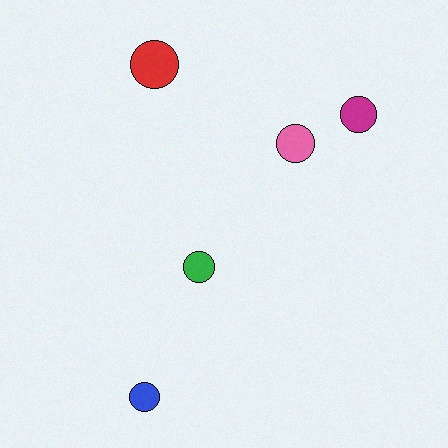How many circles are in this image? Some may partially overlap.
There are 5 circles.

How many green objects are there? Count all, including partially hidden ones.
There is 1 green object.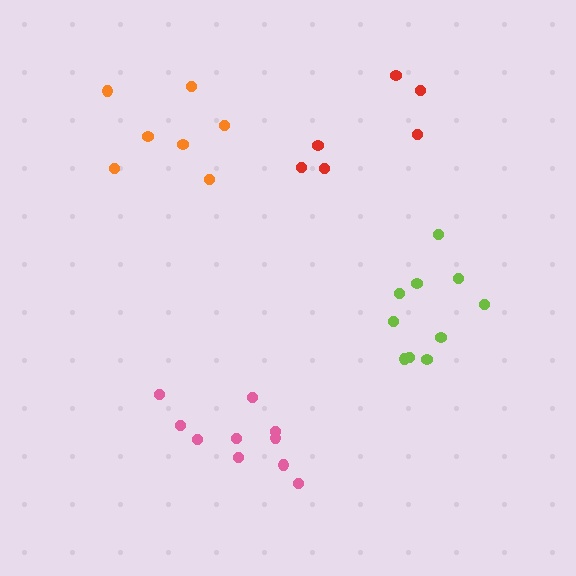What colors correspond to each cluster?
The clusters are colored: red, lime, orange, pink.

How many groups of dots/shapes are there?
There are 4 groups.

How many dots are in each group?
Group 1: 6 dots, Group 2: 10 dots, Group 3: 7 dots, Group 4: 10 dots (33 total).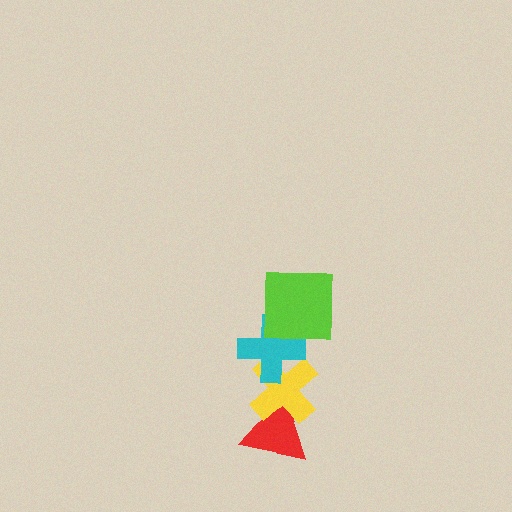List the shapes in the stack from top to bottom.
From top to bottom: the lime square, the cyan cross, the yellow cross, the red triangle.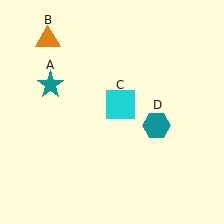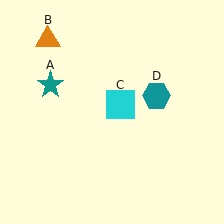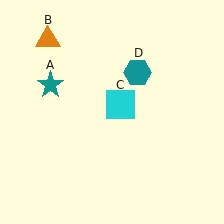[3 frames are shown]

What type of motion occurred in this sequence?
The teal hexagon (object D) rotated counterclockwise around the center of the scene.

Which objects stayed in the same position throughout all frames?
Teal star (object A) and orange triangle (object B) and cyan square (object C) remained stationary.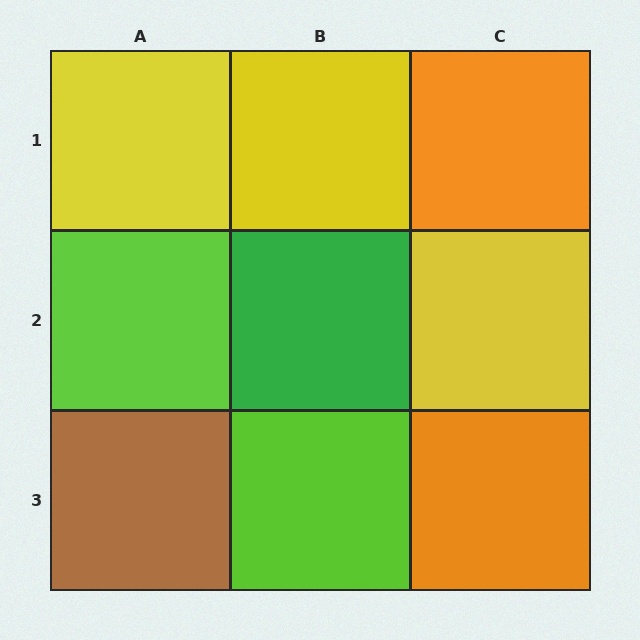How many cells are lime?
2 cells are lime.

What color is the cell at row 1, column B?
Yellow.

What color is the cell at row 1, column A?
Yellow.